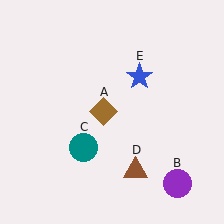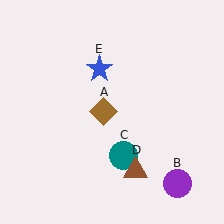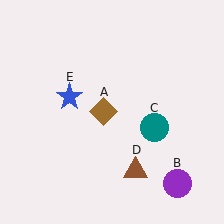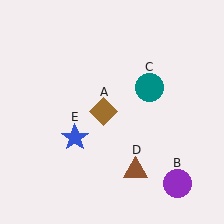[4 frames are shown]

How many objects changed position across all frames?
2 objects changed position: teal circle (object C), blue star (object E).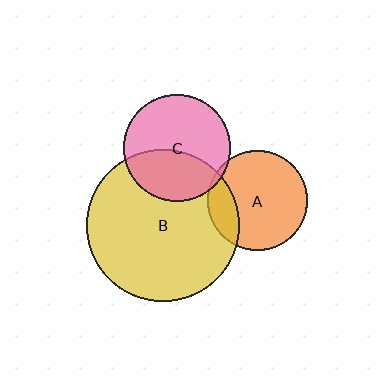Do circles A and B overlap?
Yes.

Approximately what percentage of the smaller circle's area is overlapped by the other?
Approximately 20%.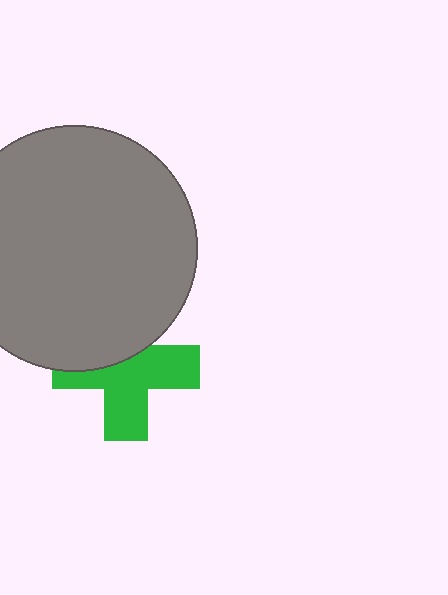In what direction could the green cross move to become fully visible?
The green cross could move down. That would shift it out from behind the gray circle entirely.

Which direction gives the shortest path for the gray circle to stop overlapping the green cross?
Moving up gives the shortest separation.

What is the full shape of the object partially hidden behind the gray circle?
The partially hidden object is a green cross.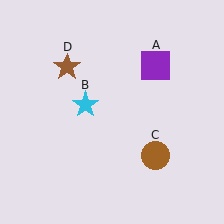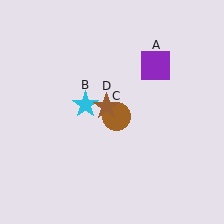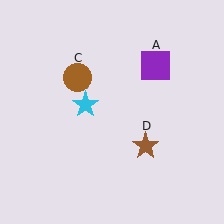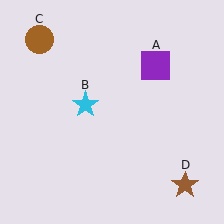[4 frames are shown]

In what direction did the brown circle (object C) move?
The brown circle (object C) moved up and to the left.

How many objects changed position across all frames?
2 objects changed position: brown circle (object C), brown star (object D).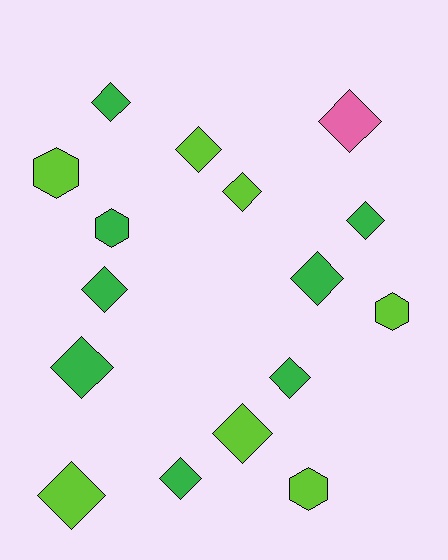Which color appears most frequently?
Green, with 8 objects.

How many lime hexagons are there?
There are 3 lime hexagons.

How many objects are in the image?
There are 16 objects.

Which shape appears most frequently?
Diamond, with 12 objects.